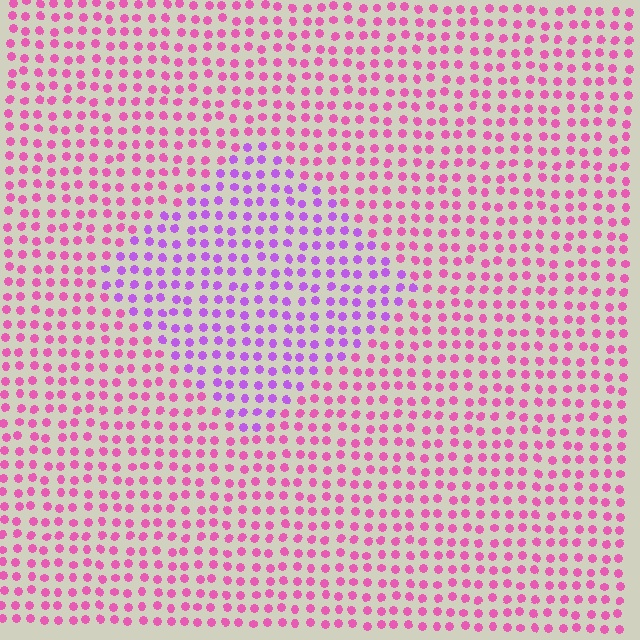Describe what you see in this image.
The image is filled with small pink elements in a uniform arrangement. A diamond-shaped region is visible where the elements are tinted to a slightly different hue, forming a subtle color boundary.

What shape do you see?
I see a diamond.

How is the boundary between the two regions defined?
The boundary is defined purely by a slight shift in hue (about 40 degrees). Spacing, size, and orientation are identical on both sides.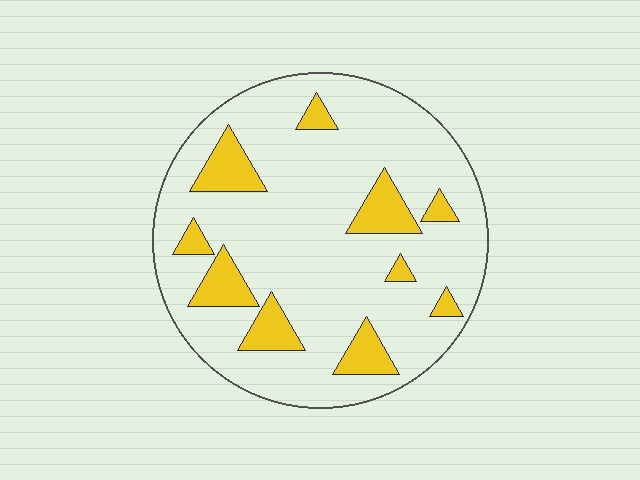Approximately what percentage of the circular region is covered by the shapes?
Approximately 15%.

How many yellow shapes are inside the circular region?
10.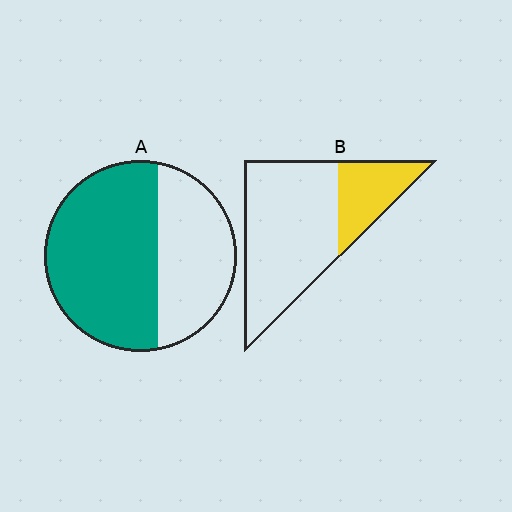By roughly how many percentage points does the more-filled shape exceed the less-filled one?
By roughly 35 percentage points (A over B).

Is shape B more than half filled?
No.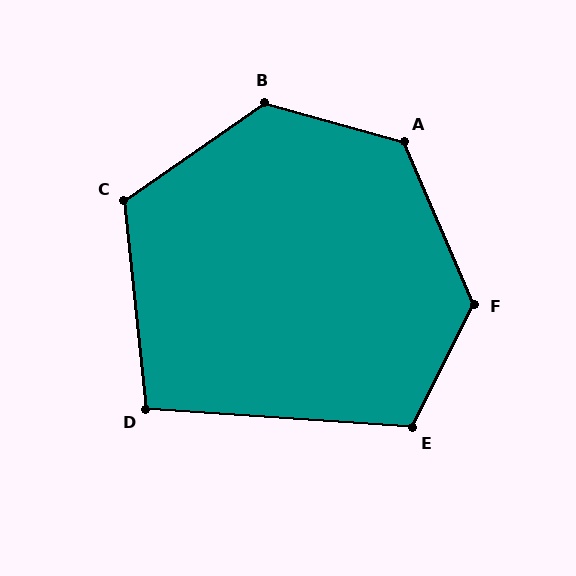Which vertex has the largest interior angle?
F, at approximately 130 degrees.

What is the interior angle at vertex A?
Approximately 129 degrees (obtuse).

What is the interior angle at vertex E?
Approximately 113 degrees (obtuse).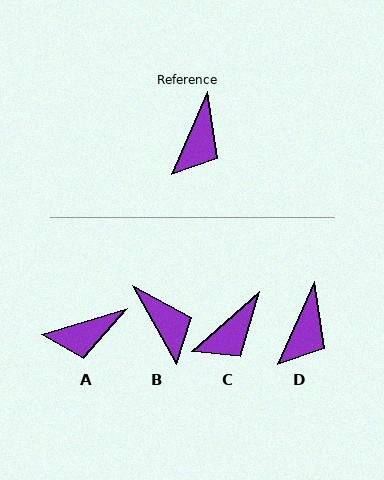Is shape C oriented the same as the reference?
No, it is off by about 24 degrees.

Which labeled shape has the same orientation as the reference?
D.